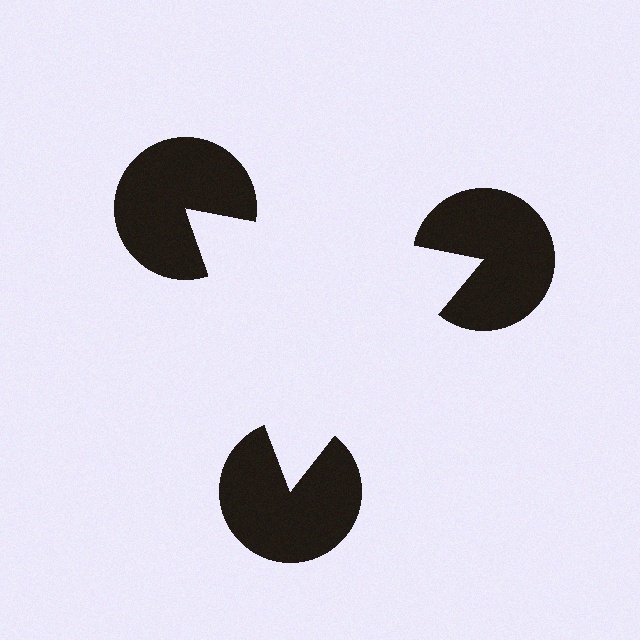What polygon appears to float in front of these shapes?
An illusory triangle — its edges are inferred from the aligned wedge cuts in the pac-man discs, not physically drawn.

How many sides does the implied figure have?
3 sides.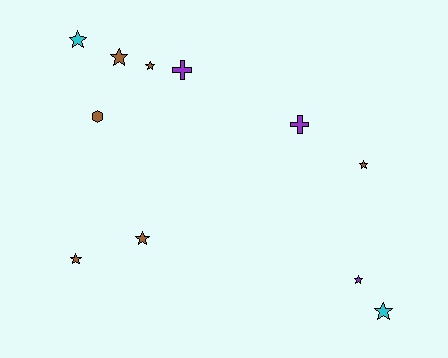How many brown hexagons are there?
There is 1 brown hexagon.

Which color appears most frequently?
Brown, with 6 objects.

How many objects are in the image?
There are 11 objects.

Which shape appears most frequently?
Star, with 8 objects.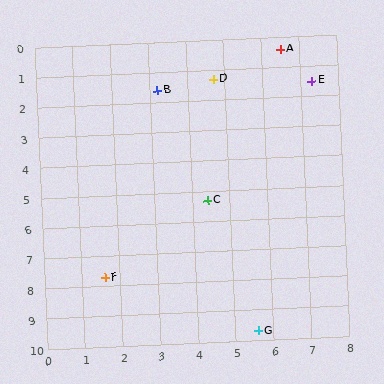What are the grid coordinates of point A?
Point A is at approximately (6.5, 0.4).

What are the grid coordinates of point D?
Point D is at approximately (4.7, 1.3).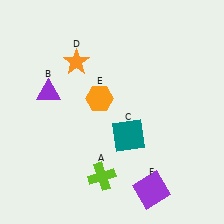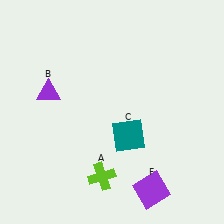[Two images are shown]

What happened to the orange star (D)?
The orange star (D) was removed in Image 2. It was in the top-left area of Image 1.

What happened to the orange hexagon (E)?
The orange hexagon (E) was removed in Image 2. It was in the top-left area of Image 1.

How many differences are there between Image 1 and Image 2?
There are 2 differences between the two images.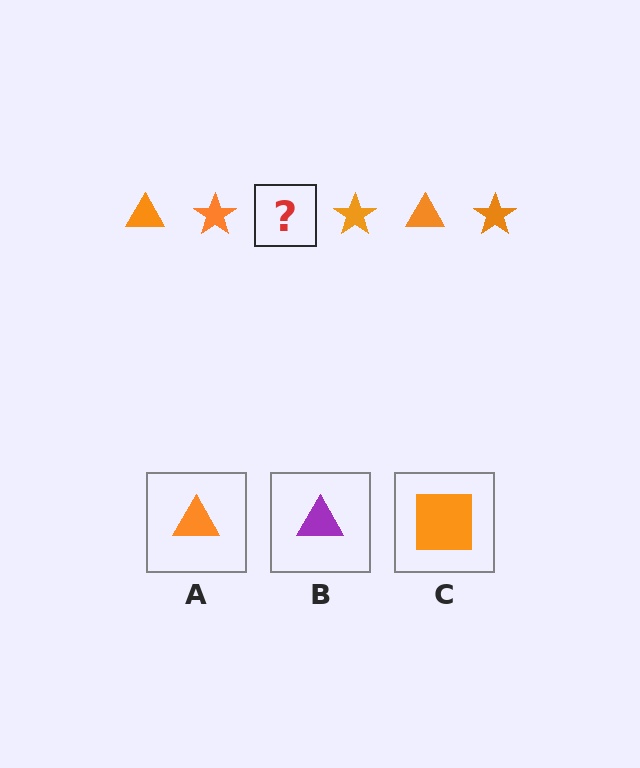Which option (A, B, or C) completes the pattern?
A.